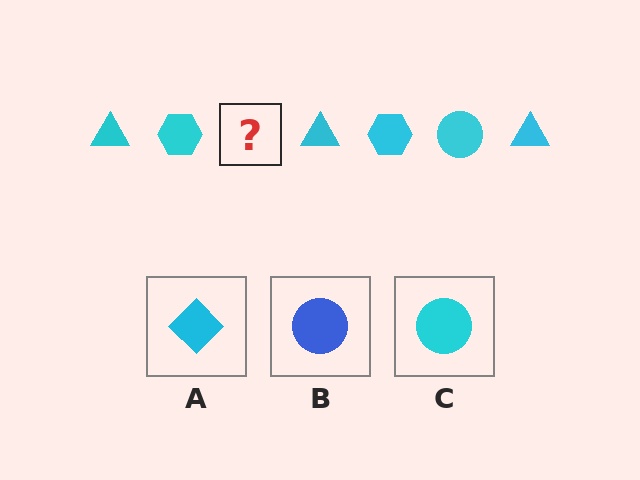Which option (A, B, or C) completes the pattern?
C.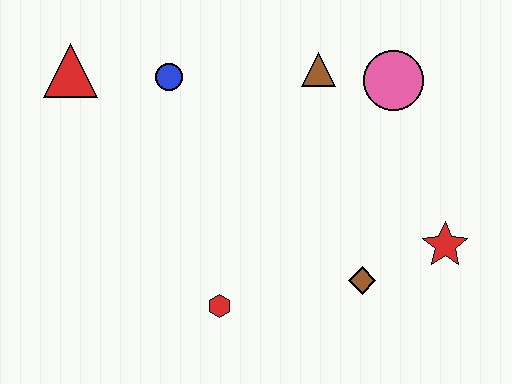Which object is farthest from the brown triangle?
The red hexagon is farthest from the brown triangle.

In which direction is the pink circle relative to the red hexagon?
The pink circle is above the red hexagon.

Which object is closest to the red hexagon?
The brown diamond is closest to the red hexagon.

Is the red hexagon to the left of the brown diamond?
Yes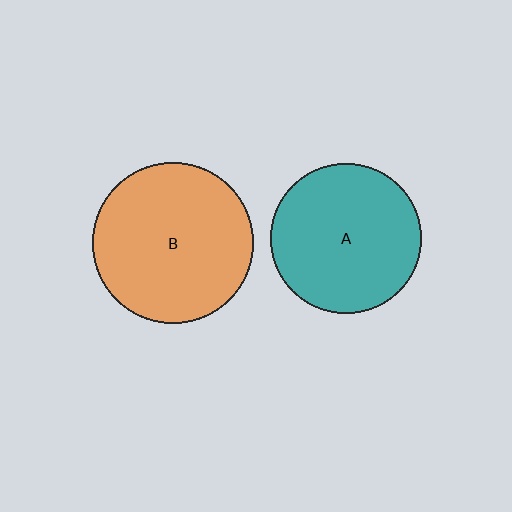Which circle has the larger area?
Circle B (orange).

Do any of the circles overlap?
No, none of the circles overlap.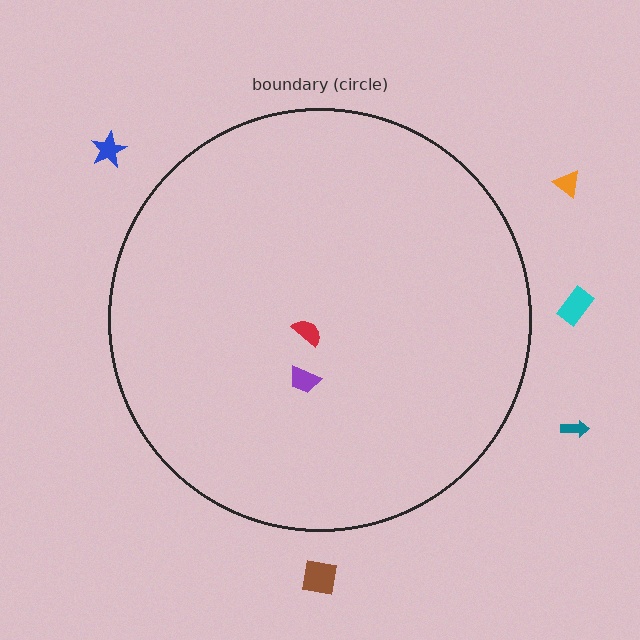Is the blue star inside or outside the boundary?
Outside.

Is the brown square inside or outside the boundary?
Outside.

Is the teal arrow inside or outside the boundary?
Outside.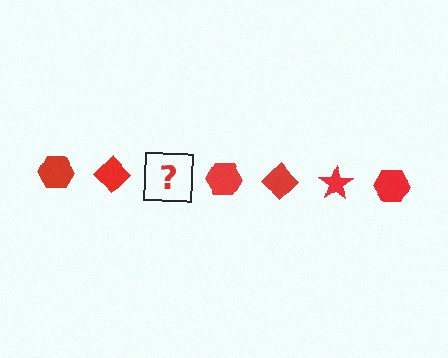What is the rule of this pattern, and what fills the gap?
The rule is that the pattern cycles through hexagon, diamond, star shapes in red. The gap should be filled with a red star.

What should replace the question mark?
The question mark should be replaced with a red star.